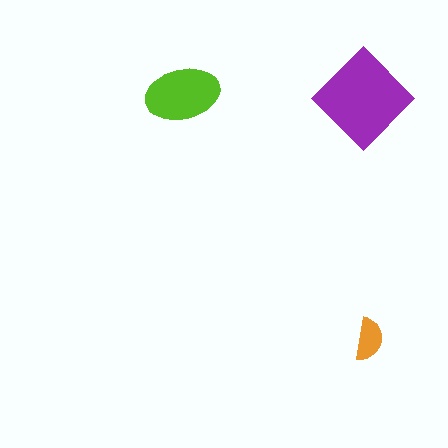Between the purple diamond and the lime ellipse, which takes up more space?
The purple diamond.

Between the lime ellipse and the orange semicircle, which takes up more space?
The lime ellipse.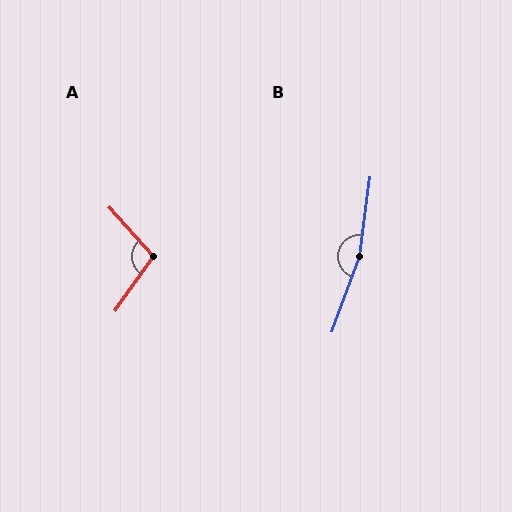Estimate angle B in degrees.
Approximately 168 degrees.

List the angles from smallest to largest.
A (103°), B (168°).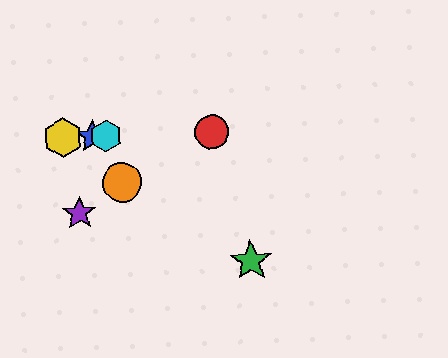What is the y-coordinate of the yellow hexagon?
The yellow hexagon is at y≈138.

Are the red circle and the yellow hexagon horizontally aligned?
Yes, both are at y≈132.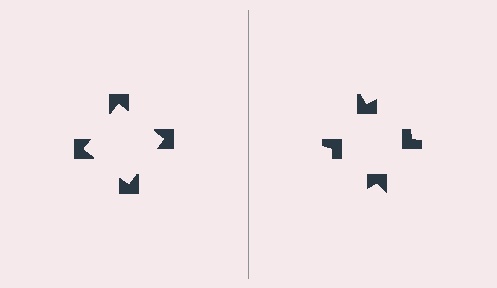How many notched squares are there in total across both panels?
8 — 4 on each side.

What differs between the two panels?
The notched squares are positioned identically on both sides; only the wedge orientations differ. On the left they align to a square; on the right they are misaligned.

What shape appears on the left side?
An illusory square.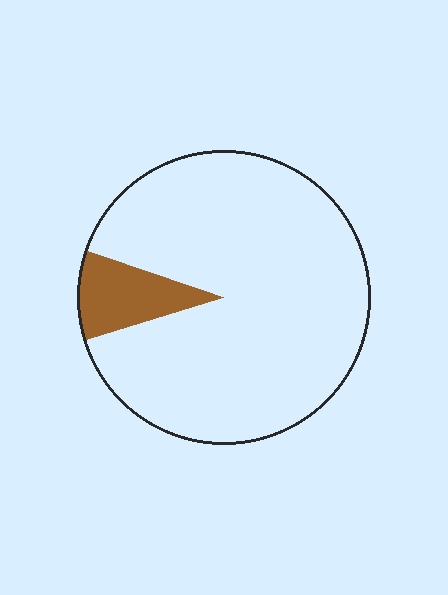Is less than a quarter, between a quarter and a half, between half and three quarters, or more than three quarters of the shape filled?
Less than a quarter.